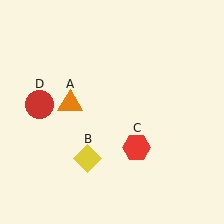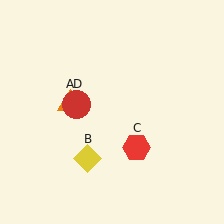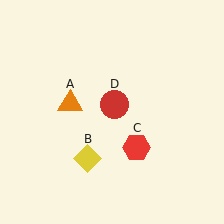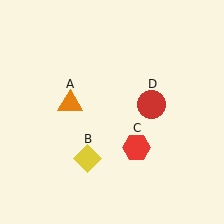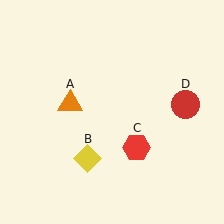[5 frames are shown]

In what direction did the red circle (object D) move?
The red circle (object D) moved right.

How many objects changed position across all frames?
1 object changed position: red circle (object D).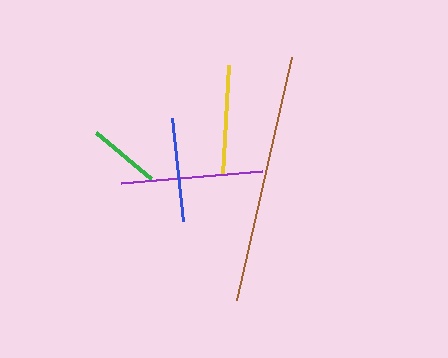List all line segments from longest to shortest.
From longest to shortest: brown, purple, yellow, blue, green.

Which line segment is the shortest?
The green line is the shortest at approximately 71 pixels.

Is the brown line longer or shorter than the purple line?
The brown line is longer than the purple line.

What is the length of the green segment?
The green segment is approximately 71 pixels long.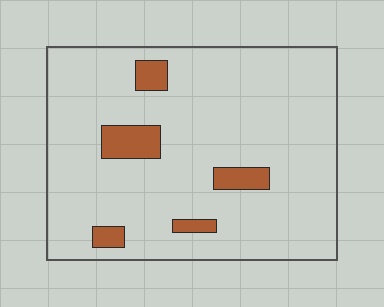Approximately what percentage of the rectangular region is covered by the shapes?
Approximately 10%.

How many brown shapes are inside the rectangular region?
5.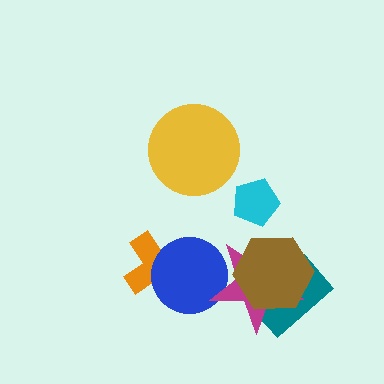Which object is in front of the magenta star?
The brown hexagon is in front of the magenta star.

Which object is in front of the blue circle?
The magenta star is in front of the blue circle.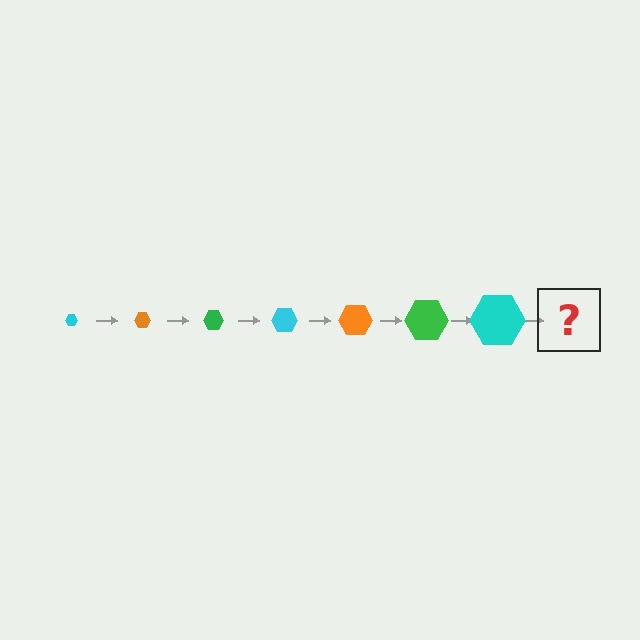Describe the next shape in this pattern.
It should be an orange hexagon, larger than the previous one.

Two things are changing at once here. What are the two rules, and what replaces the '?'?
The two rules are that the hexagon grows larger each step and the color cycles through cyan, orange, and green. The '?' should be an orange hexagon, larger than the previous one.